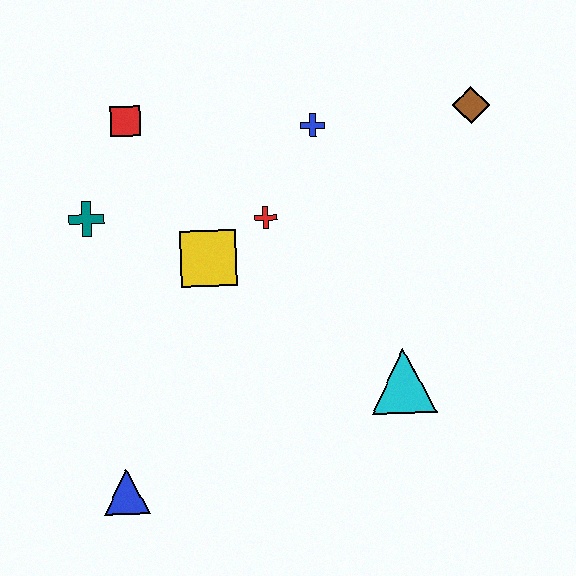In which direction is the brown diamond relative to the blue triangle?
The brown diamond is above the blue triangle.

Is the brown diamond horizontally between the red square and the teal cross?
No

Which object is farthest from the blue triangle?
The brown diamond is farthest from the blue triangle.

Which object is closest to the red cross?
The yellow square is closest to the red cross.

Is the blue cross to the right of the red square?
Yes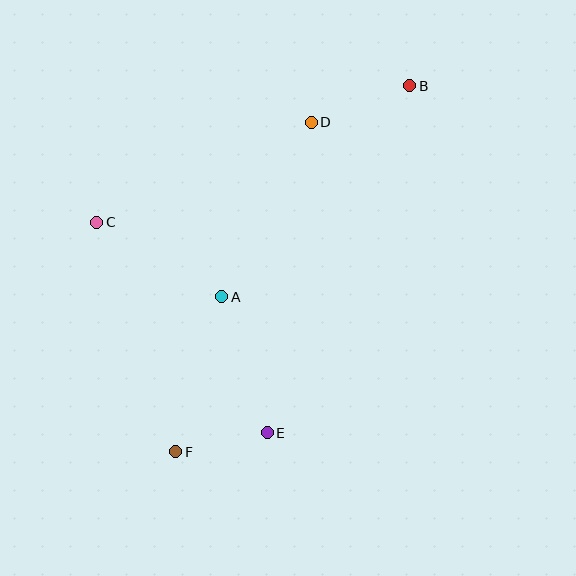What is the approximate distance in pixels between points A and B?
The distance between A and B is approximately 282 pixels.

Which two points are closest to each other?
Points E and F are closest to each other.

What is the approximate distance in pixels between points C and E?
The distance between C and E is approximately 271 pixels.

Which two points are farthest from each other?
Points B and F are farthest from each other.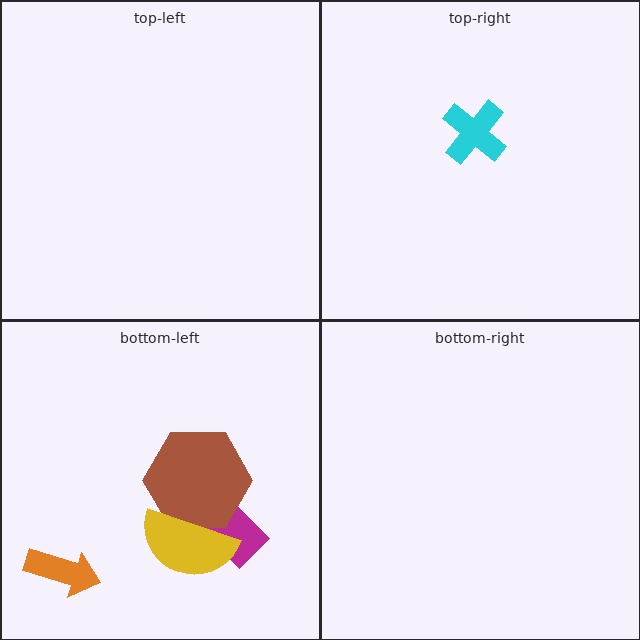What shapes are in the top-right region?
The cyan cross.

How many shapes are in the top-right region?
1.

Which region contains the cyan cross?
The top-right region.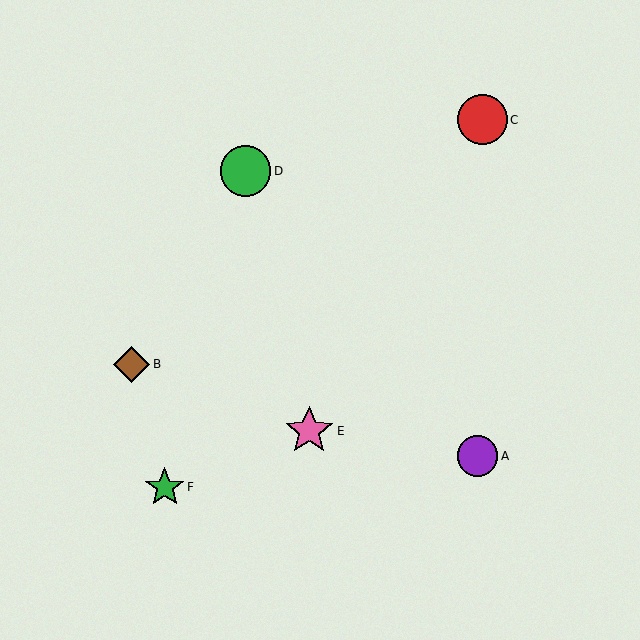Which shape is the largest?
The green circle (labeled D) is the largest.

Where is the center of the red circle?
The center of the red circle is at (482, 120).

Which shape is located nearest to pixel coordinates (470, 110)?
The red circle (labeled C) at (482, 120) is nearest to that location.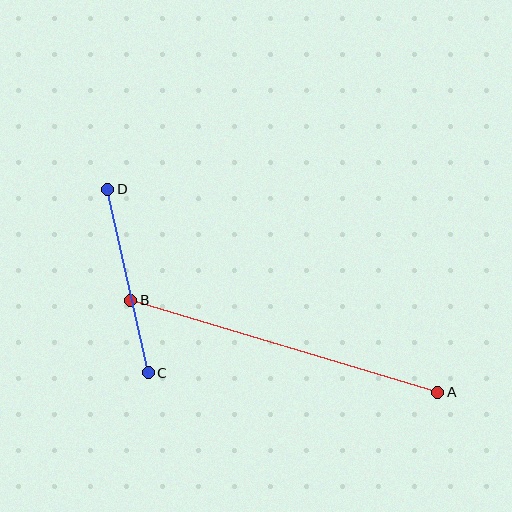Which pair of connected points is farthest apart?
Points A and B are farthest apart.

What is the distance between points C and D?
The distance is approximately 188 pixels.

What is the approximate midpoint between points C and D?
The midpoint is at approximately (128, 281) pixels.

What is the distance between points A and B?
The distance is approximately 321 pixels.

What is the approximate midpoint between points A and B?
The midpoint is at approximately (284, 346) pixels.